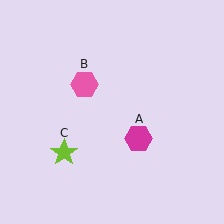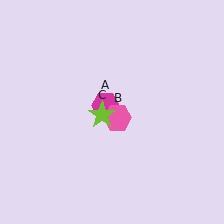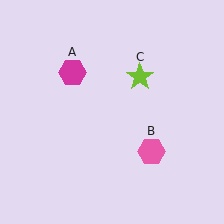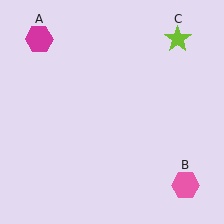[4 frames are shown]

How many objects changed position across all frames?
3 objects changed position: magenta hexagon (object A), pink hexagon (object B), lime star (object C).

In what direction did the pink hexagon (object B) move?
The pink hexagon (object B) moved down and to the right.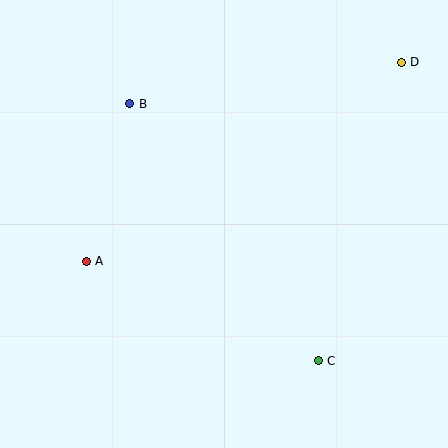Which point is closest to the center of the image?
Point A at (86, 261) is closest to the center.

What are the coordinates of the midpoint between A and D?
The midpoint between A and D is at (244, 162).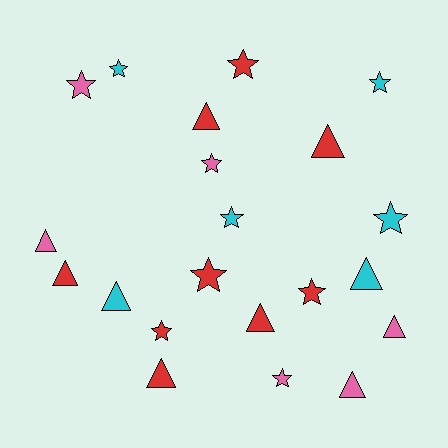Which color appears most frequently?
Red, with 9 objects.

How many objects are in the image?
There are 21 objects.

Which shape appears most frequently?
Star, with 11 objects.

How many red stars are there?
There are 4 red stars.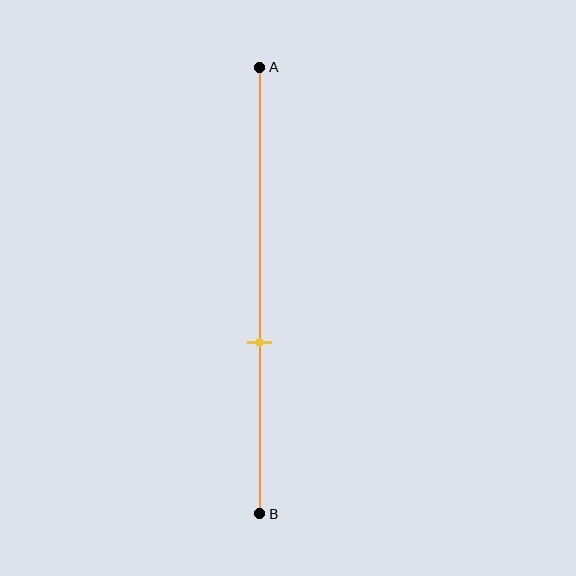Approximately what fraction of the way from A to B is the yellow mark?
The yellow mark is approximately 60% of the way from A to B.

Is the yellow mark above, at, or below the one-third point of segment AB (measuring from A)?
The yellow mark is below the one-third point of segment AB.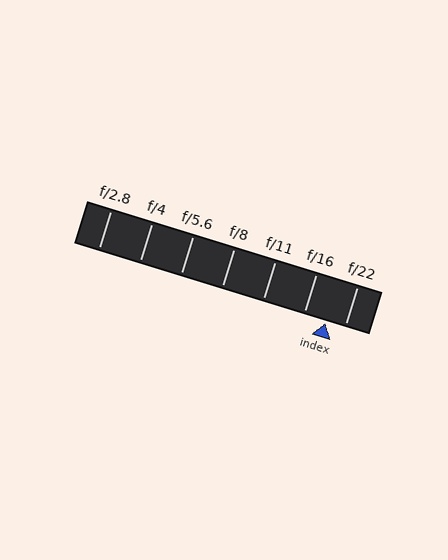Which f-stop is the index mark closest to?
The index mark is closest to f/22.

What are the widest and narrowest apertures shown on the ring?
The widest aperture shown is f/2.8 and the narrowest is f/22.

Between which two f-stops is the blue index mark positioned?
The index mark is between f/16 and f/22.